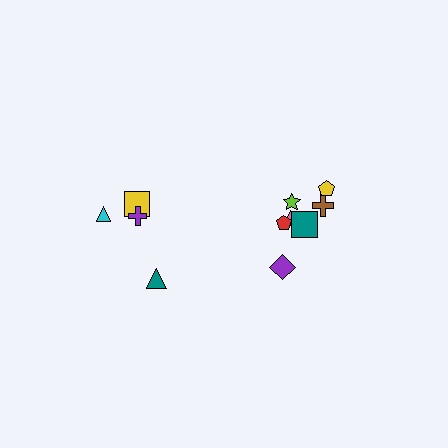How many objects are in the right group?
There are 7 objects.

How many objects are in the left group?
There are 4 objects.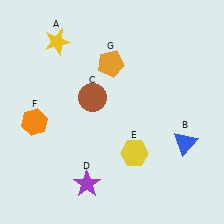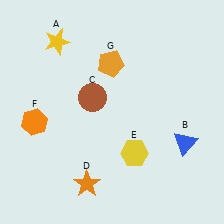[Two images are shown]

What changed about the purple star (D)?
In Image 1, D is purple. In Image 2, it changed to orange.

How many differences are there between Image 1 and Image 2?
There is 1 difference between the two images.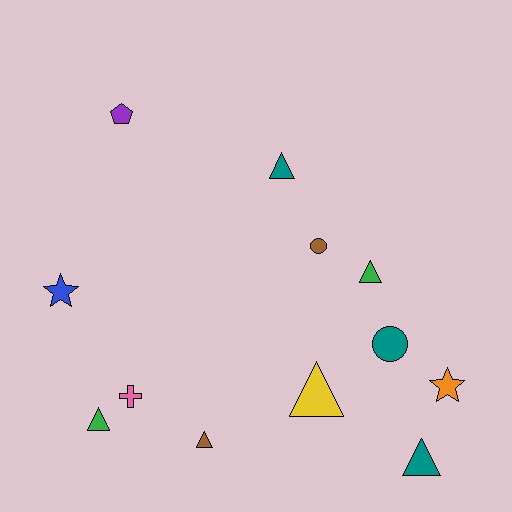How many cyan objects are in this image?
There are no cyan objects.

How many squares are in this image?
There are no squares.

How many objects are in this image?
There are 12 objects.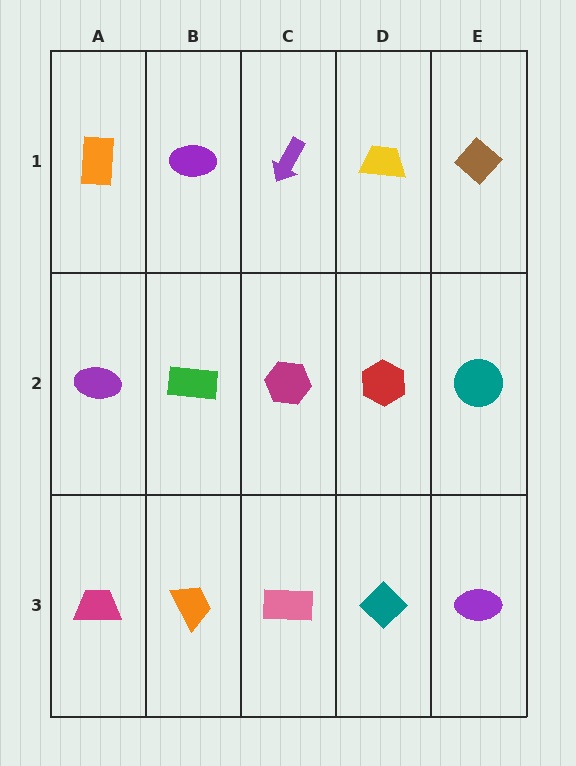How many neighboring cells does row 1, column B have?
3.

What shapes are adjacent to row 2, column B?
A purple ellipse (row 1, column B), an orange trapezoid (row 3, column B), a purple ellipse (row 2, column A), a magenta hexagon (row 2, column C).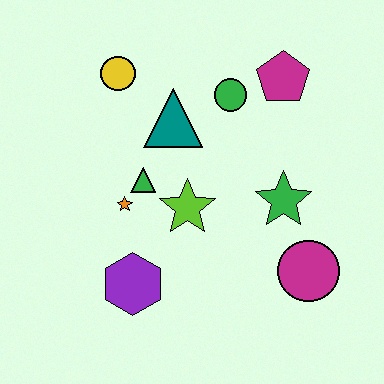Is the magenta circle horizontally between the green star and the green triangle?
No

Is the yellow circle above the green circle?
Yes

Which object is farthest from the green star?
The yellow circle is farthest from the green star.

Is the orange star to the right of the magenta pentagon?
No